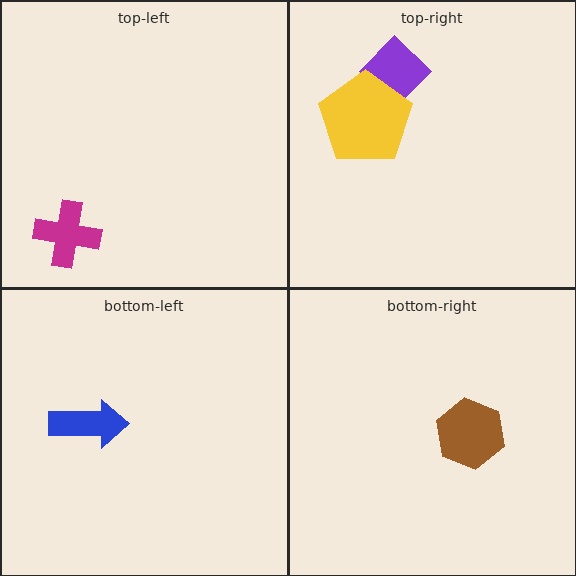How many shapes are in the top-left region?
1.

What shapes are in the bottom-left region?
The blue arrow.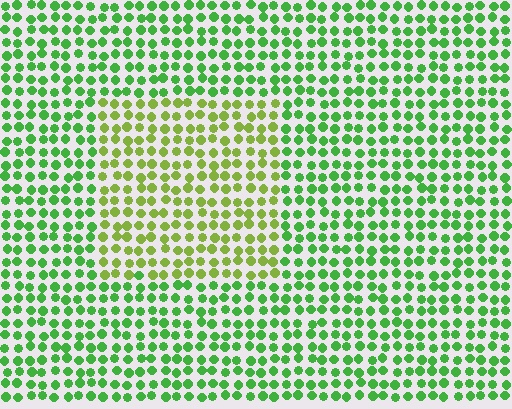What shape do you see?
I see a rectangle.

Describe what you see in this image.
The image is filled with small green elements in a uniform arrangement. A rectangle-shaped region is visible where the elements are tinted to a slightly different hue, forming a subtle color boundary.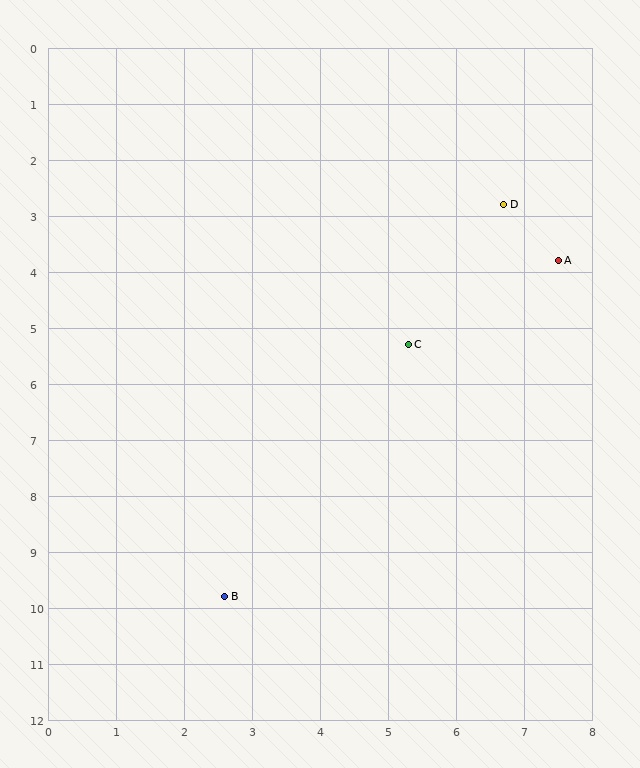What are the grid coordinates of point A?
Point A is at approximately (7.5, 3.8).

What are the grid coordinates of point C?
Point C is at approximately (5.3, 5.3).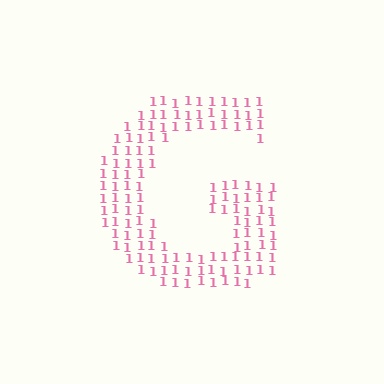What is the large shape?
The large shape is the letter G.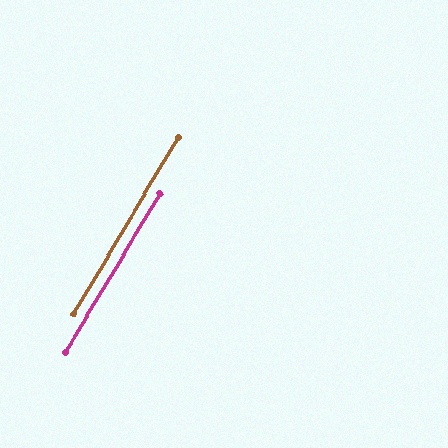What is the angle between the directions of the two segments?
Approximately 0 degrees.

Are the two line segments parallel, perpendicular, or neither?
Parallel — their directions differ by only 0.3°.